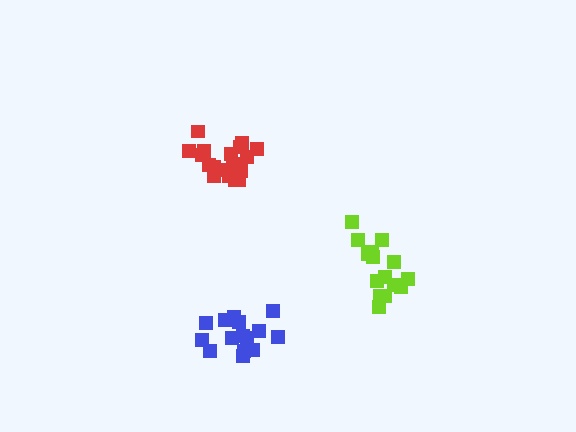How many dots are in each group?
Group 1: 20 dots, Group 2: 16 dots, Group 3: 15 dots (51 total).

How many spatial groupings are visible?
There are 3 spatial groupings.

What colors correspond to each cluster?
The clusters are colored: red, lime, blue.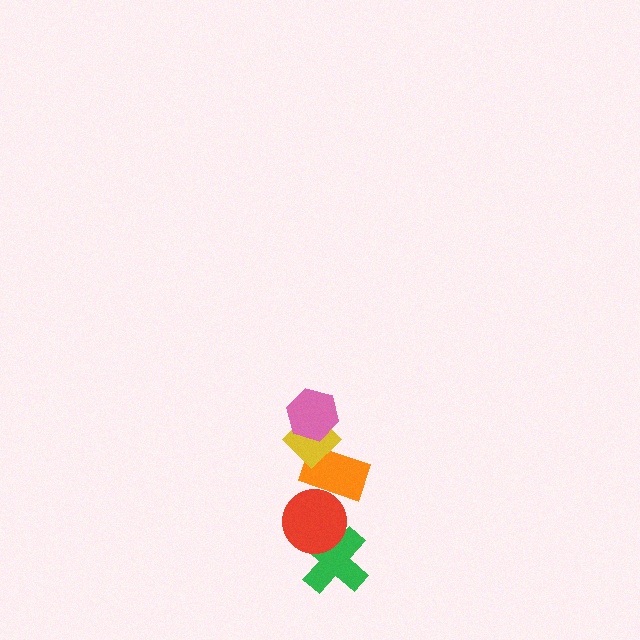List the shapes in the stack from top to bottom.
From top to bottom: the pink hexagon, the yellow diamond, the orange rectangle, the red circle, the green cross.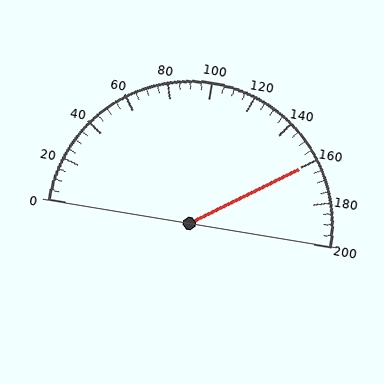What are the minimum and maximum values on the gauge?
The gauge ranges from 0 to 200.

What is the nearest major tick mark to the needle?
The nearest major tick mark is 160.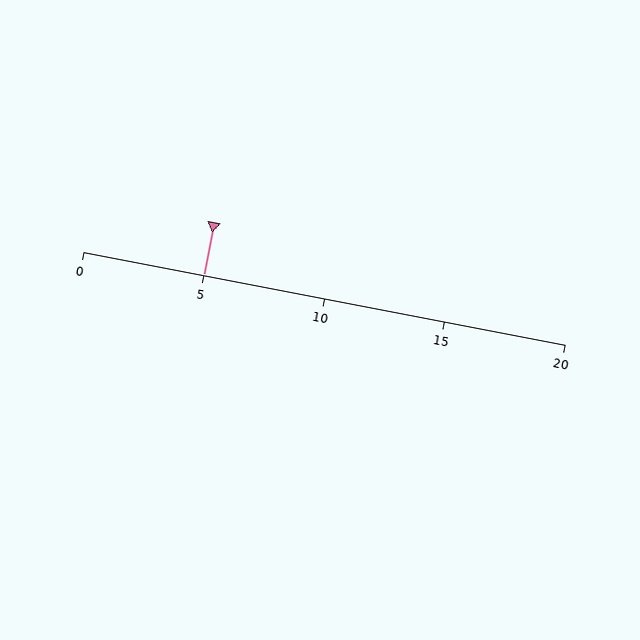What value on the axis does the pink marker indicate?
The marker indicates approximately 5.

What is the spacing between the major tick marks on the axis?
The major ticks are spaced 5 apart.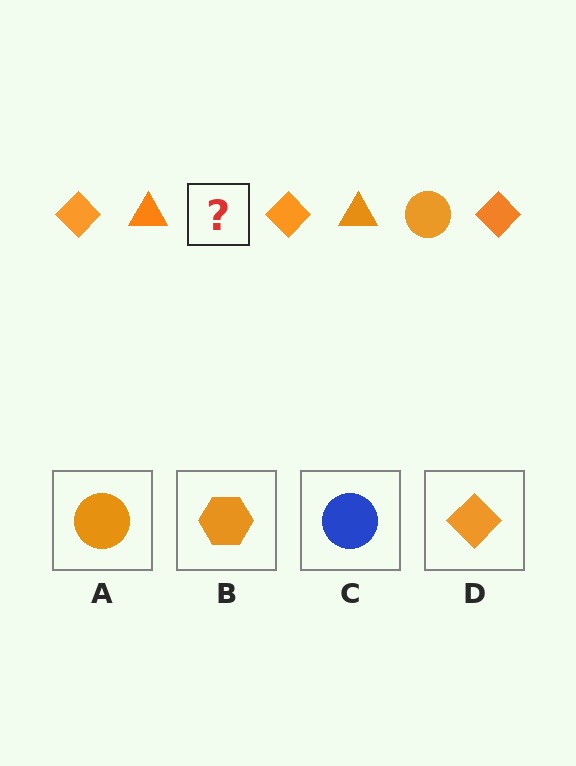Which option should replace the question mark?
Option A.